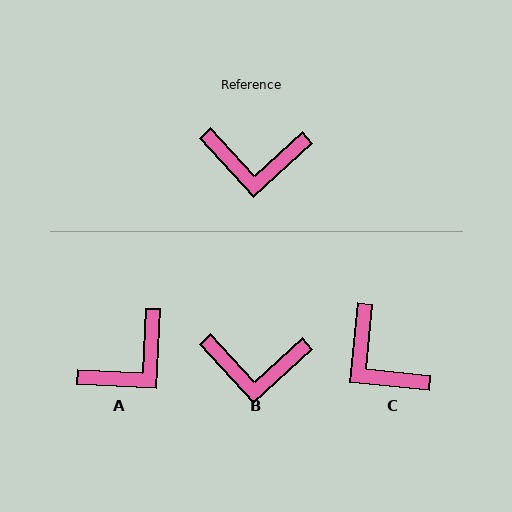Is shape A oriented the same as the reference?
No, it is off by about 44 degrees.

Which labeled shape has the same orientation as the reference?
B.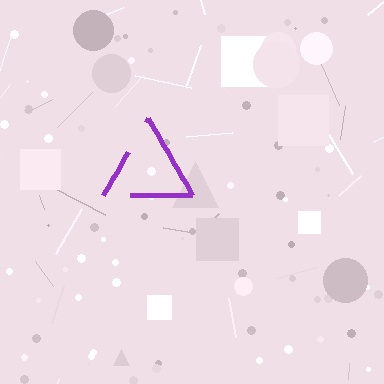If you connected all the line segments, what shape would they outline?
They would outline a triangle.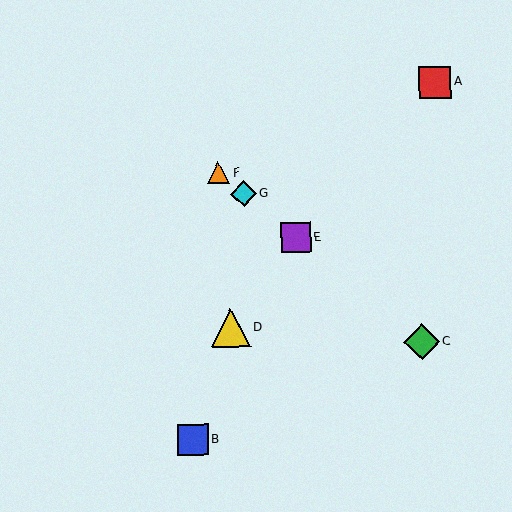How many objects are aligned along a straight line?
4 objects (C, E, F, G) are aligned along a straight line.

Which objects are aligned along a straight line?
Objects C, E, F, G are aligned along a straight line.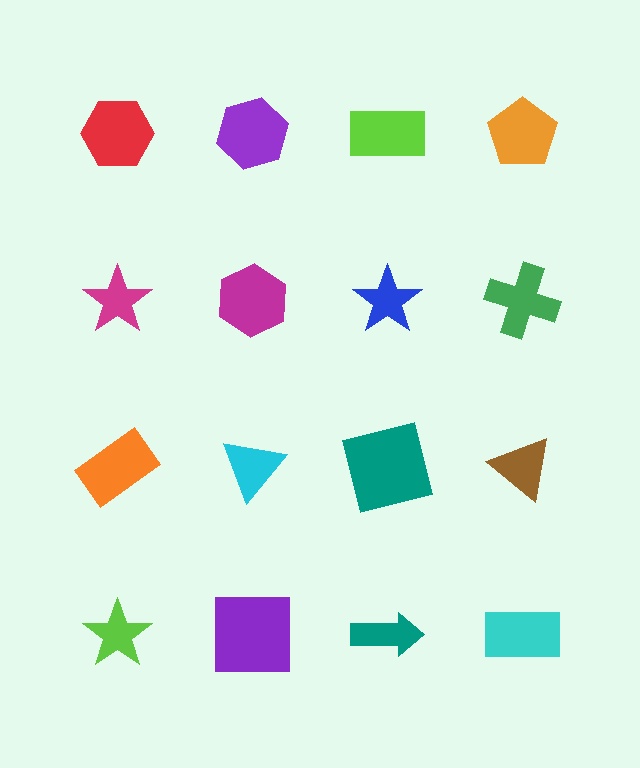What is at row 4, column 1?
A lime star.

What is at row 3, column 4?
A brown triangle.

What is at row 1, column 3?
A lime rectangle.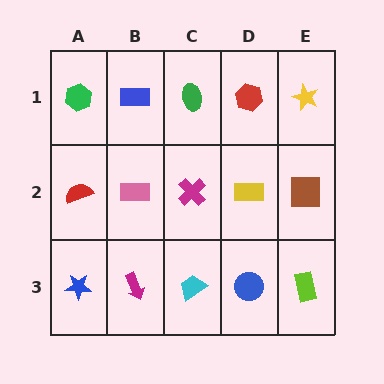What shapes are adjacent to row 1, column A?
A red semicircle (row 2, column A), a blue rectangle (row 1, column B).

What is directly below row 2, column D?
A blue circle.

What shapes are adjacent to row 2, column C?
A green ellipse (row 1, column C), a cyan trapezoid (row 3, column C), a pink rectangle (row 2, column B), a yellow rectangle (row 2, column D).